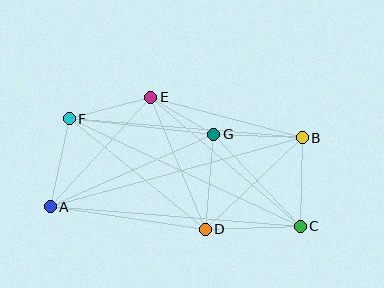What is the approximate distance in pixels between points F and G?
The distance between F and G is approximately 146 pixels.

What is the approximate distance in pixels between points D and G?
The distance between D and G is approximately 95 pixels.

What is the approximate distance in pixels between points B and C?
The distance between B and C is approximately 89 pixels.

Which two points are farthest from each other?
Points A and B are farthest from each other.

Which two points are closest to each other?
Points E and G are closest to each other.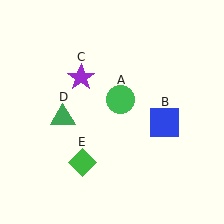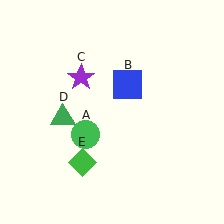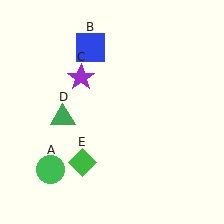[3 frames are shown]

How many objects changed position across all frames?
2 objects changed position: green circle (object A), blue square (object B).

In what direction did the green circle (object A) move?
The green circle (object A) moved down and to the left.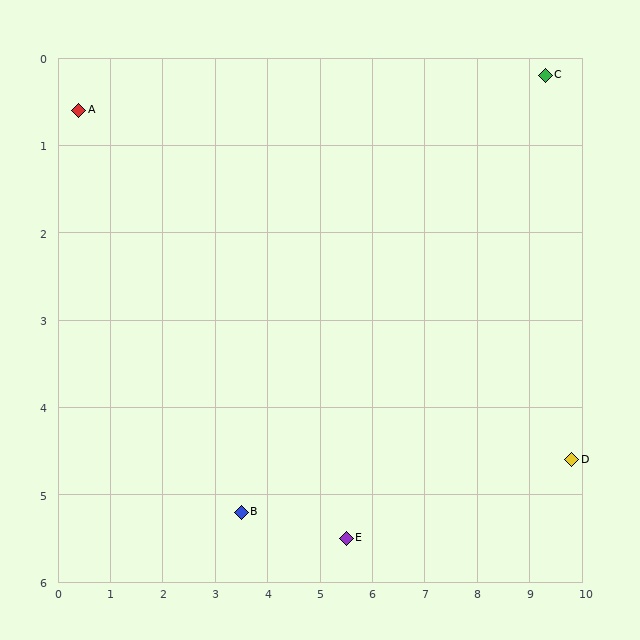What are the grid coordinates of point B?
Point B is at approximately (3.5, 5.2).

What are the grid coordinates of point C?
Point C is at approximately (9.3, 0.2).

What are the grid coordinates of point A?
Point A is at approximately (0.4, 0.6).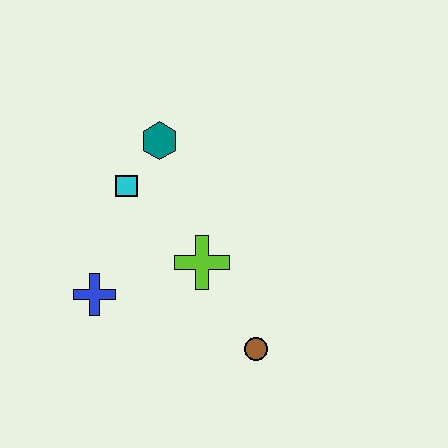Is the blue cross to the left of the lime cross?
Yes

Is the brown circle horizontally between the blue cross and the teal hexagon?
No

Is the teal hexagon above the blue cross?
Yes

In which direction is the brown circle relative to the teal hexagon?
The brown circle is below the teal hexagon.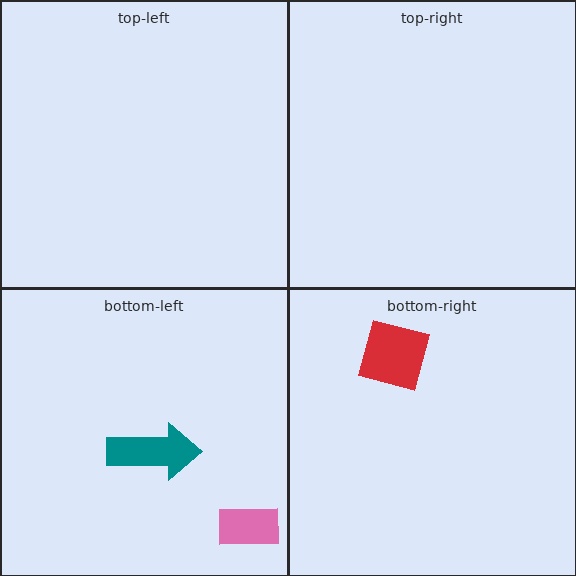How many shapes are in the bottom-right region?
1.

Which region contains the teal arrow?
The bottom-left region.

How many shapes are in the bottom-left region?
2.